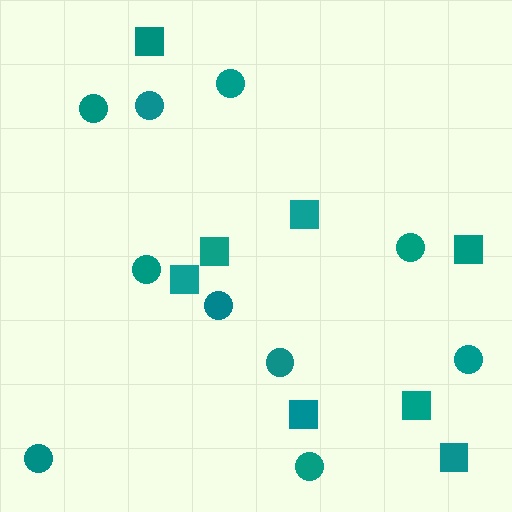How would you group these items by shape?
There are 2 groups: one group of circles (10) and one group of squares (8).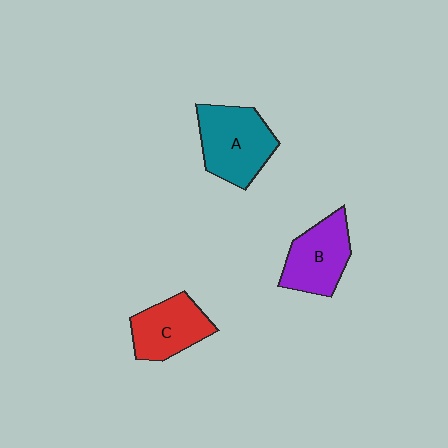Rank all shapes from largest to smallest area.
From largest to smallest: A (teal), B (purple), C (red).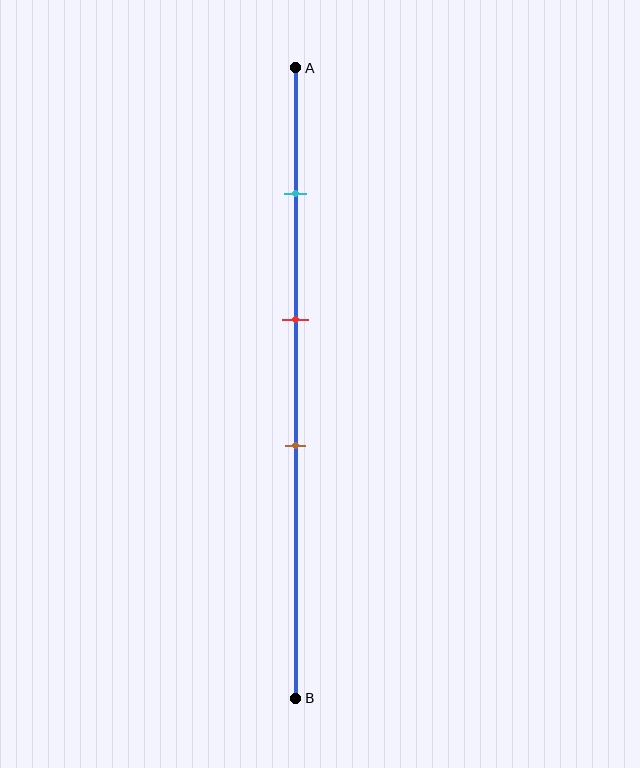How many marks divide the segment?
There are 3 marks dividing the segment.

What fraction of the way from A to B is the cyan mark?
The cyan mark is approximately 20% (0.2) of the way from A to B.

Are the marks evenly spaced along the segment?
Yes, the marks are approximately evenly spaced.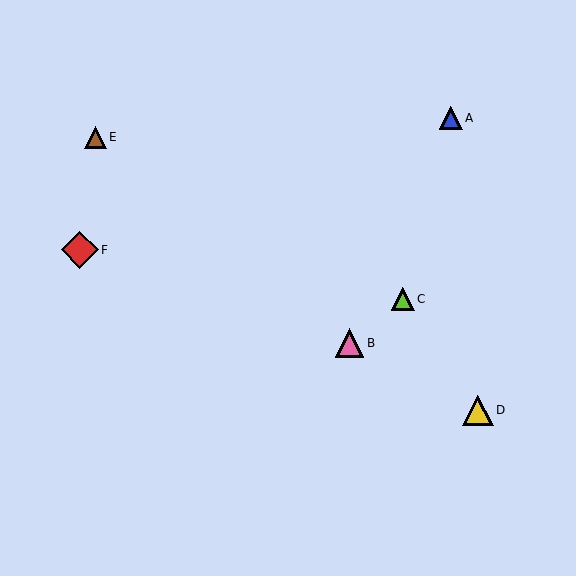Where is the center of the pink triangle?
The center of the pink triangle is at (350, 343).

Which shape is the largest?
The red diamond (labeled F) is the largest.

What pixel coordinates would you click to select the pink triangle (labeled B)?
Click at (350, 343) to select the pink triangle B.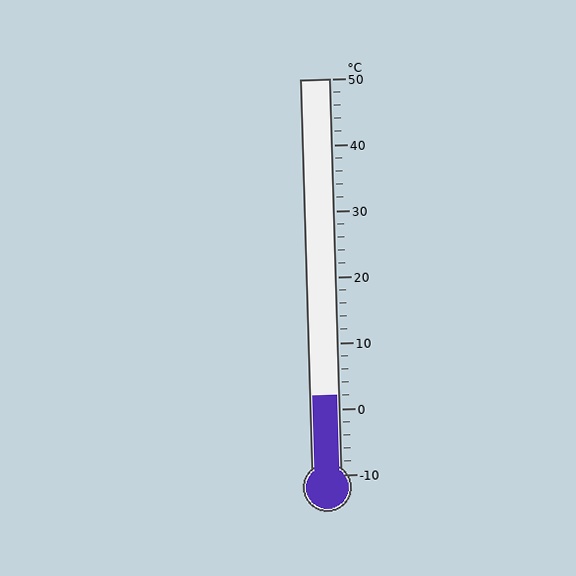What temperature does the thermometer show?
The thermometer shows approximately 2°C.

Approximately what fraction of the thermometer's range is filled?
The thermometer is filled to approximately 20% of its range.